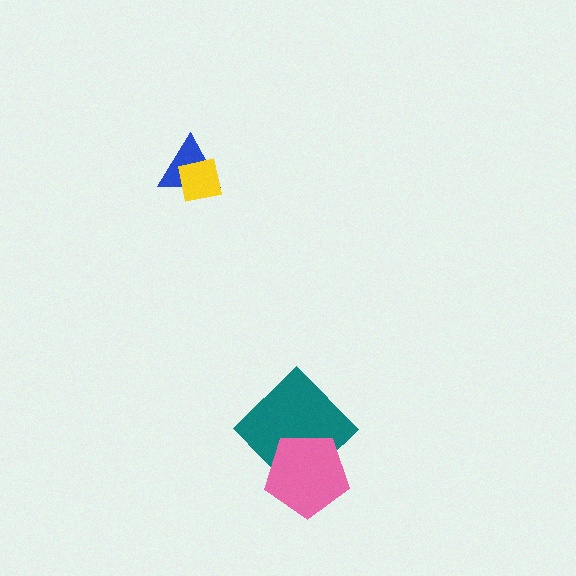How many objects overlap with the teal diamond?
1 object overlaps with the teal diamond.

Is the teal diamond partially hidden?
Yes, it is partially covered by another shape.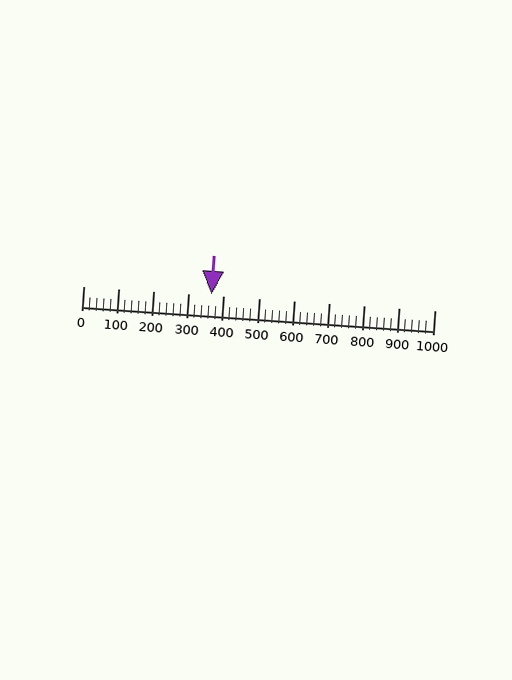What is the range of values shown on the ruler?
The ruler shows values from 0 to 1000.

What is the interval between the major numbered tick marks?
The major tick marks are spaced 100 units apart.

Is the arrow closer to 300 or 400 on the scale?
The arrow is closer to 400.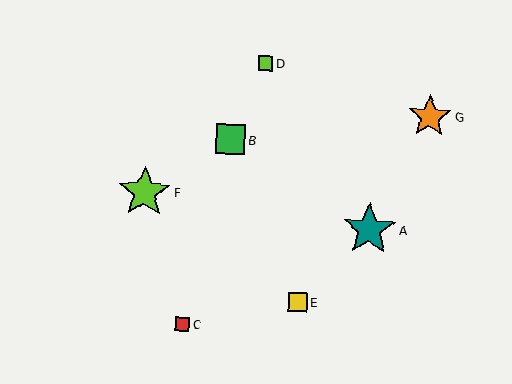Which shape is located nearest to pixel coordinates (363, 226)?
The teal star (labeled A) at (369, 229) is nearest to that location.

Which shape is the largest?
The teal star (labeled A) is the largest.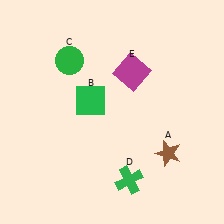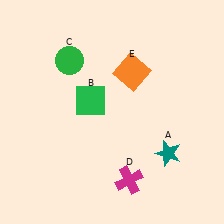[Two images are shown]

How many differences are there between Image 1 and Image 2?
There are 3 differences between the two images.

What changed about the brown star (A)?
In Image 1, A is brown. In Image 2, it changed to teal.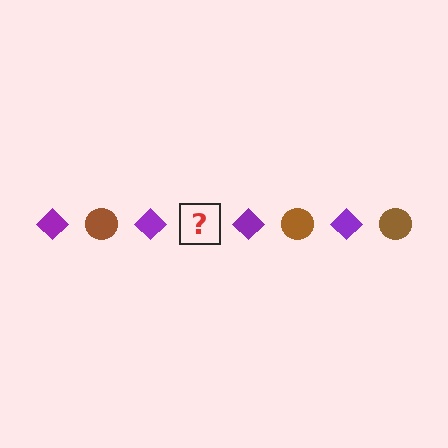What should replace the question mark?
The question mark should be replaced with a brown circle.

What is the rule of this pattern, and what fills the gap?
The rule is that the pattern alternates between purple diamond and brown circle. The gap should be filled with a brown circle.